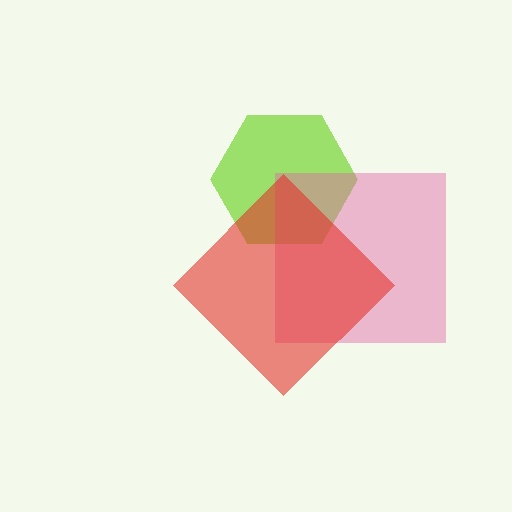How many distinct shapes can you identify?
There are 3 distinct shapes: a lime hexagon, a pink square, a red diamond.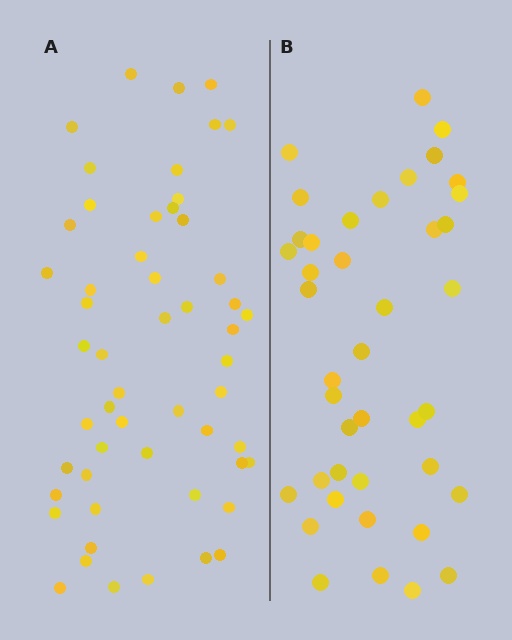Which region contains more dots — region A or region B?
Region A (the left region) has more dots.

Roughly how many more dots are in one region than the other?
Region A has approximately 15 more dots than region B.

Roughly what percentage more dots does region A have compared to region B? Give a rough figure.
About 30% more.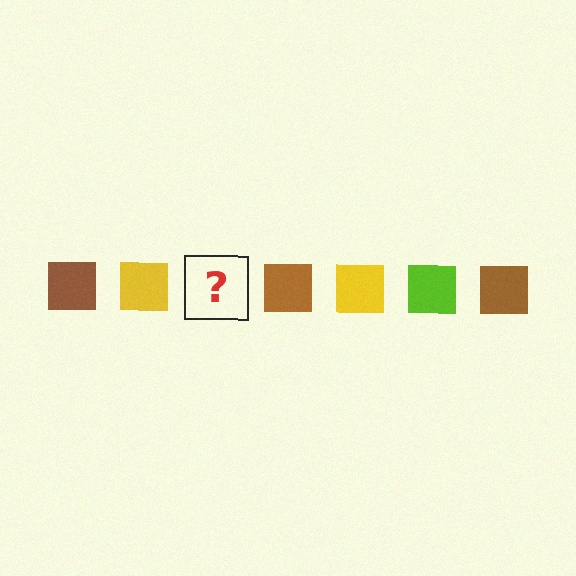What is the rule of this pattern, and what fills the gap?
The rule is that the pattern cycles through brown, yellow, lime squares. The gap should be filled with a lime square.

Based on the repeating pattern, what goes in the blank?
The blank should be a lime square.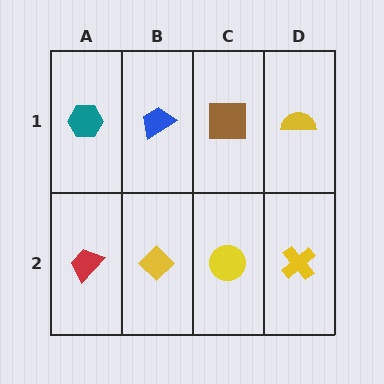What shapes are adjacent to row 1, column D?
A yellow cross (row 2, column D), a brown square (row 1, column C).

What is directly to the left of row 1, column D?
A brown square.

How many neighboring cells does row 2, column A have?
2.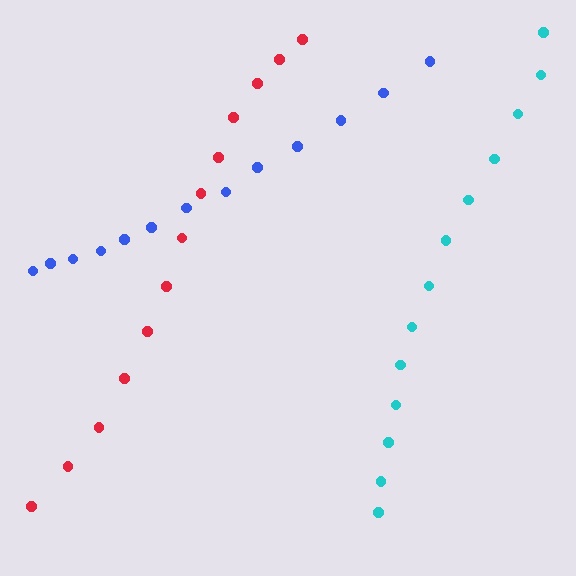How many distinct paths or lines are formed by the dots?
There are 3 distinct paths.